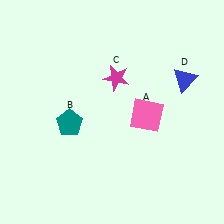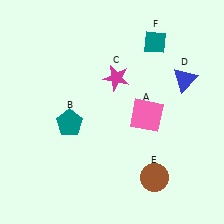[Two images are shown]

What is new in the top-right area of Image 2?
A teal diamond (F) was added in the top-right area of Image 2.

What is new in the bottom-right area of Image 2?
A brown circle (E) was added in the bottom-right area of Image 2.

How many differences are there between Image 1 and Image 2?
There are 2 differences between the two images.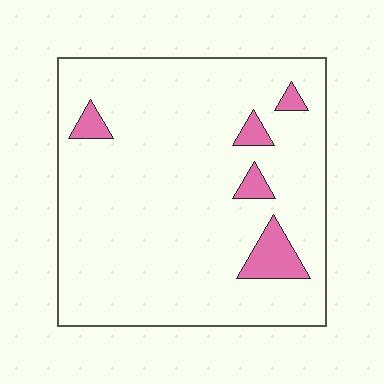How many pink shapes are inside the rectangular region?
5.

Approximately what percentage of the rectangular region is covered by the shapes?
Approximately 10%.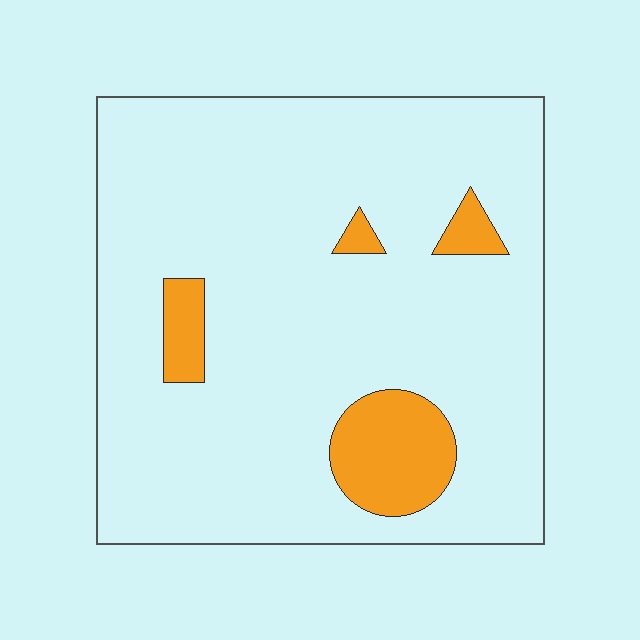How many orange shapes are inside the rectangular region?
4.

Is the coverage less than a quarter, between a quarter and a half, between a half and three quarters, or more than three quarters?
Less than a quarter.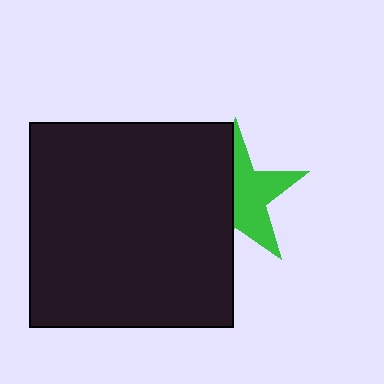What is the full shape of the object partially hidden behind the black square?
The partially hidden object is a green star.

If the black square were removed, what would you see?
You would see the complete green star.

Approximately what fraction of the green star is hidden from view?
Roughly 47% of the green star is hidden behind the black square.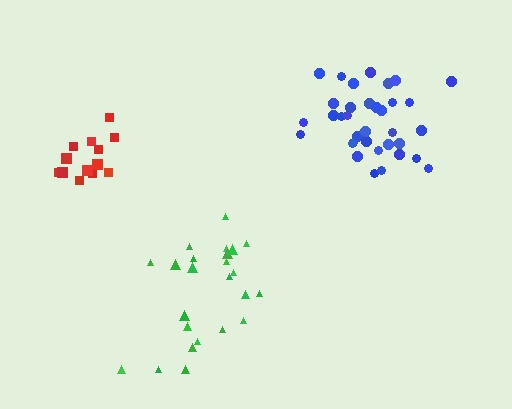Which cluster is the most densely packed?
Blue.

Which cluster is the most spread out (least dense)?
Green.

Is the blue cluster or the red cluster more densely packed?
Blue.